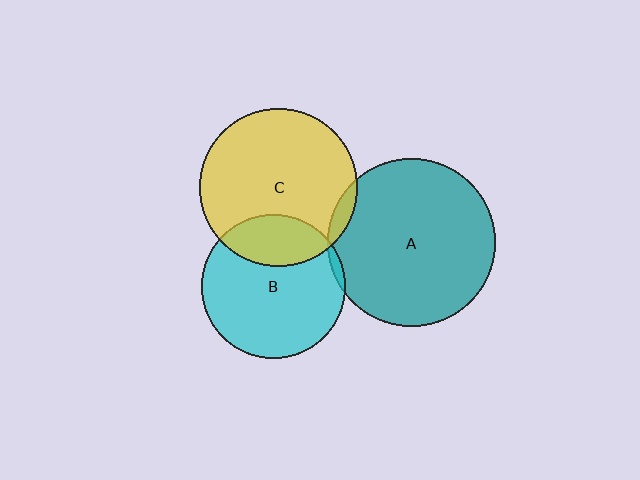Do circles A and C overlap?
Yes.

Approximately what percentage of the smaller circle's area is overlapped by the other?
Approximately 5%.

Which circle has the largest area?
Circle A (teal).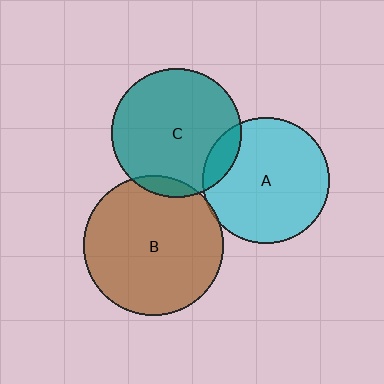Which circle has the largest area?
Circle B (brown).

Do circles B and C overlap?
Yes.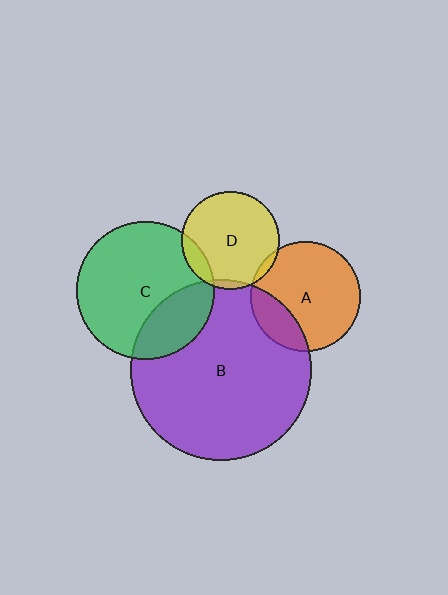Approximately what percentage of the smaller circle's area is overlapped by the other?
Approximately 25%.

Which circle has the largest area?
Circle B (purple).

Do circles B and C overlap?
Yes.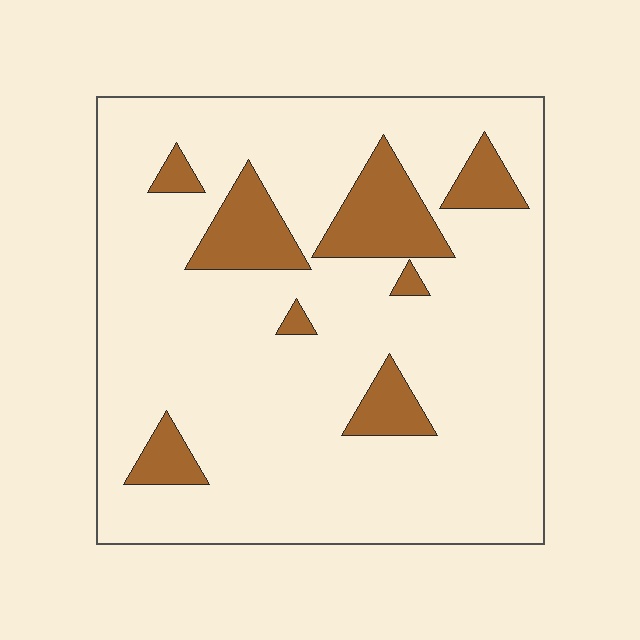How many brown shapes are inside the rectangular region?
8.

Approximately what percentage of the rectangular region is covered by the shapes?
Approximately 15%.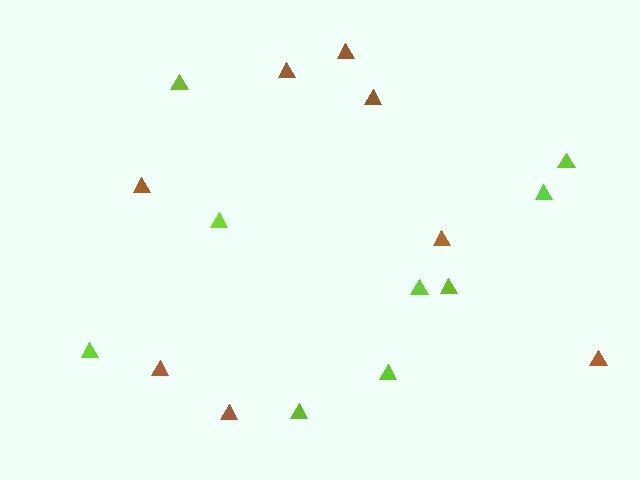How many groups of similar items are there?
There are 2 groups: one group of brown triangles (8) and one group of lime triangles (9).